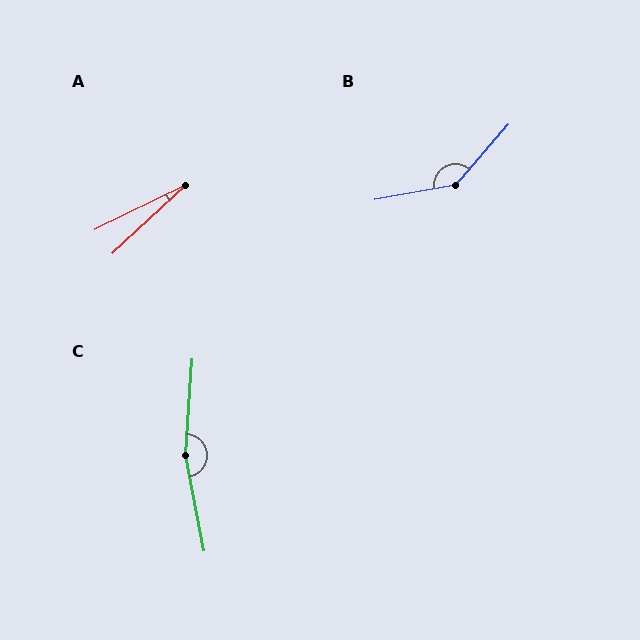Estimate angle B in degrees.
Approximately 141 degrees.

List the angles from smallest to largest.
A (17°), B (141°), C (165°).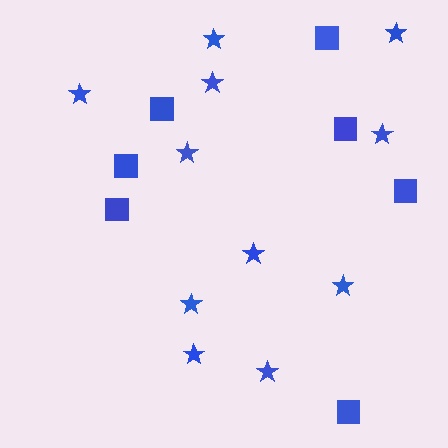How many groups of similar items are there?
There are 2 groups: one group of stars (11) and one group of squares (7).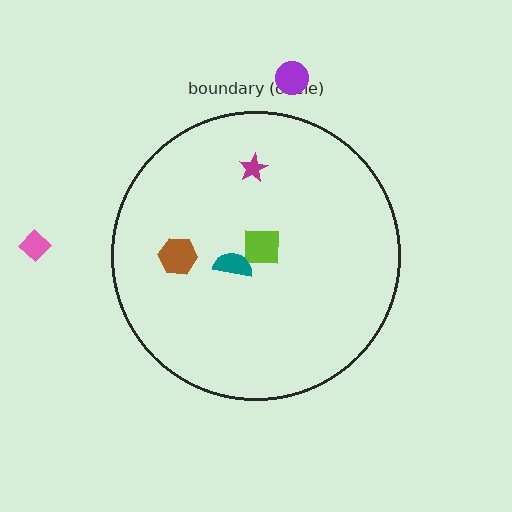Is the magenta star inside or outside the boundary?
Inside.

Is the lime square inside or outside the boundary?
Inside.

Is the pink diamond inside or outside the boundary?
Outside.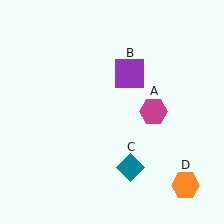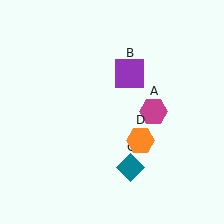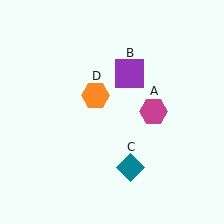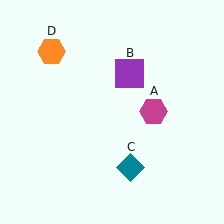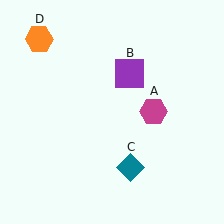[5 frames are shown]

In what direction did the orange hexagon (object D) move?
The orange hexagon (object D) moved up and to the left.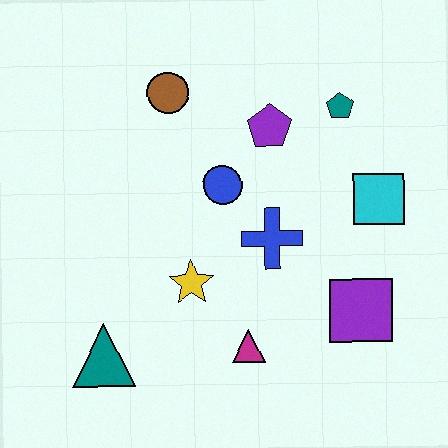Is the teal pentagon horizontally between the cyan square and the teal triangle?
Yes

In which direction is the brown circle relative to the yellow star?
The brown circle is above the yellow star.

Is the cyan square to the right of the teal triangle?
Yes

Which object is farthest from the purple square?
The brown circle is farthest from the purple square.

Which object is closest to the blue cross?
The blue circle is closest to the blue cross.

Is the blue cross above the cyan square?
No